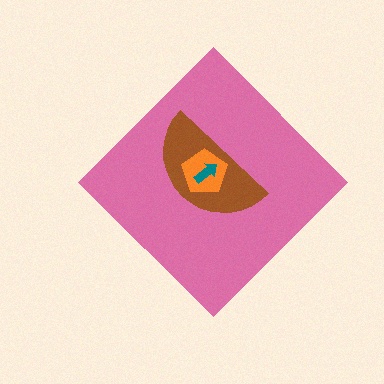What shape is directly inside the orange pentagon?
The teal arrow.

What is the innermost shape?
The teal arrow.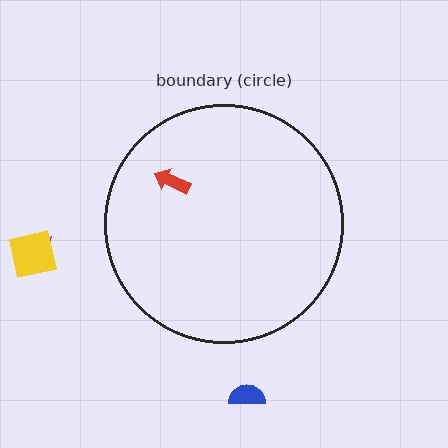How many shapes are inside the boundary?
1 inside, 3 outside.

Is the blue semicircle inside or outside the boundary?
Outside.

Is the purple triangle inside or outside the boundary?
Outside.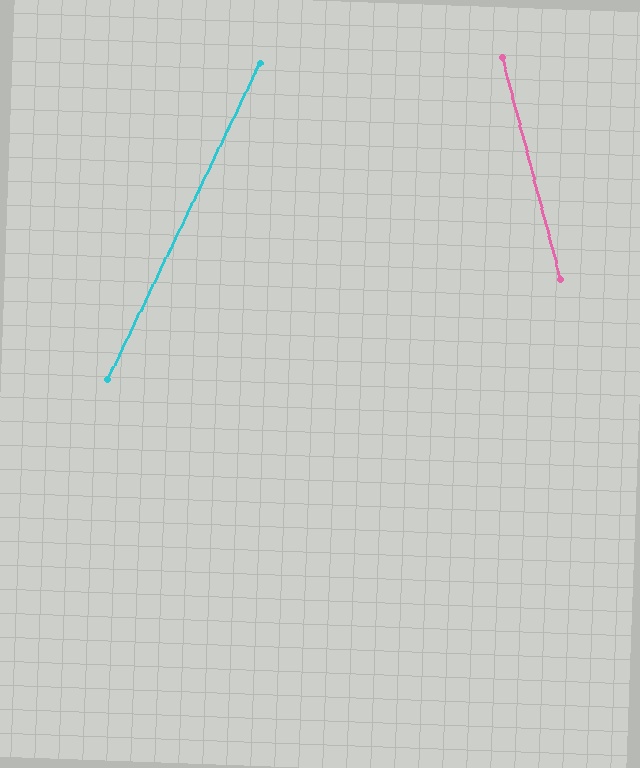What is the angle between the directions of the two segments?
Approximately 40 degrees.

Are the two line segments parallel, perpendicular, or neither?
Neither parallel nor perpendicular — they differ by about 40°.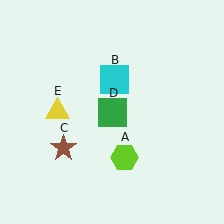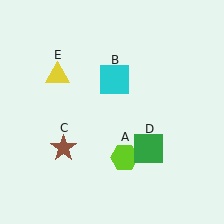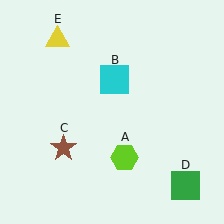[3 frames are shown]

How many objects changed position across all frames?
2 objects changed position: green square (object D), yellow triangle (object E).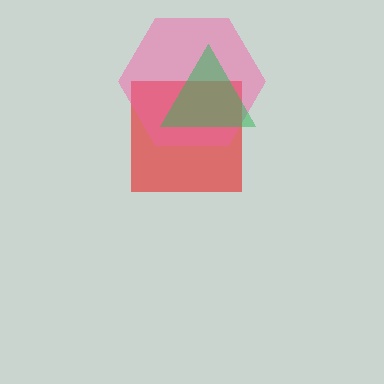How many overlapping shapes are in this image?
There are 3 overlapping shapes in the image.